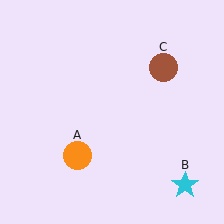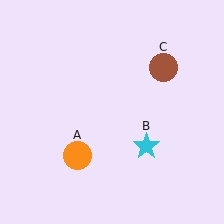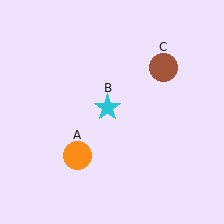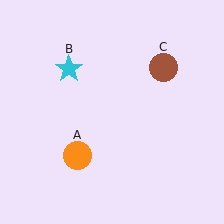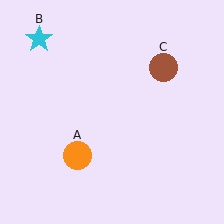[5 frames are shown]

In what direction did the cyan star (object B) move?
The cyan star (object B) moved up and to the left.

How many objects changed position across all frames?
1 object changed position: cyan star (object B).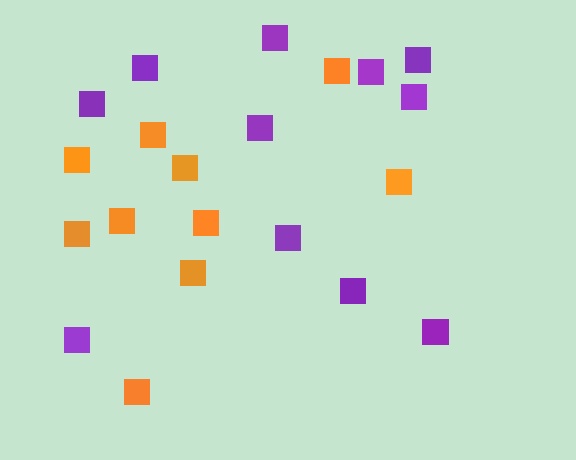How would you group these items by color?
There are 2 groups: one group of purple squares (11) and one group of orange squares (10).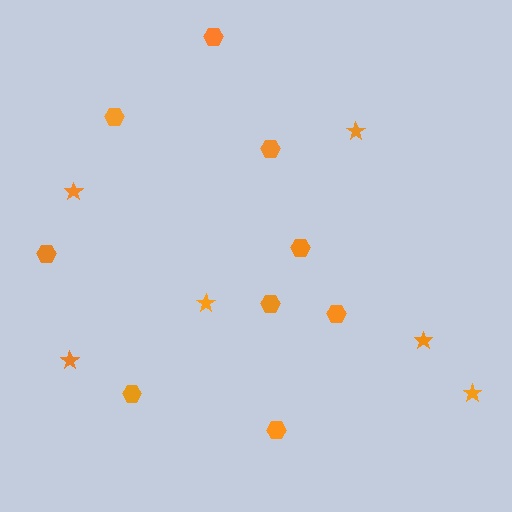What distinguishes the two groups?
There are 2 groups: one group of stars (6) and one group of hexagons (9).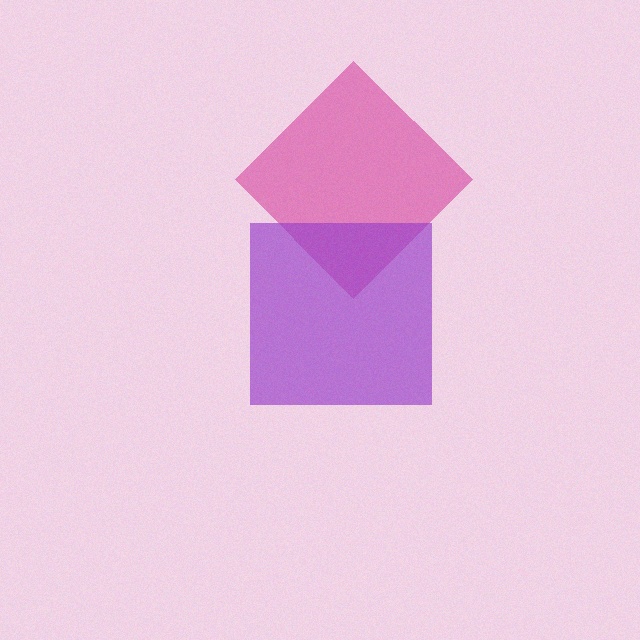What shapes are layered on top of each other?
The layered shapes are: a pink diamond, a purple square.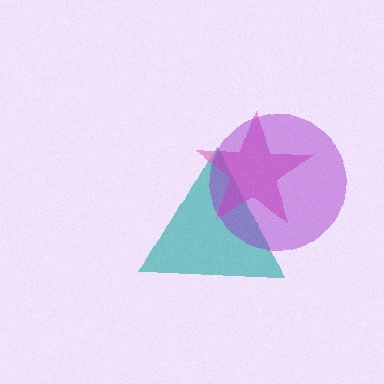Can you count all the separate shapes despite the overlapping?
Yes, there are 3 separate shapes.